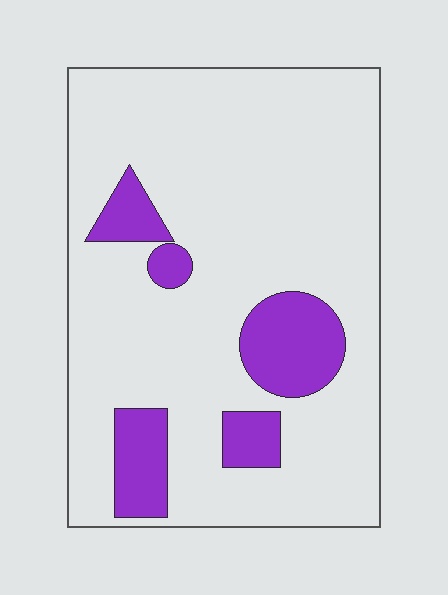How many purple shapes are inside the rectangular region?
5.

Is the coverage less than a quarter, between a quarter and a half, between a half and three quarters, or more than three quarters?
Less than a quarter.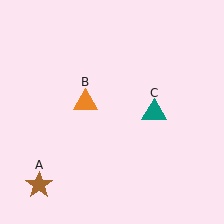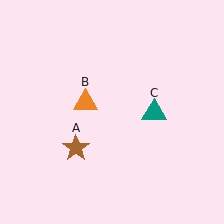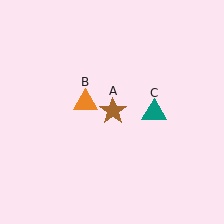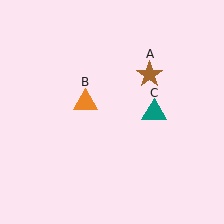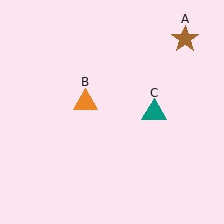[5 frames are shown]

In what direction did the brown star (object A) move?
The brown star (object A) moved up and to the right.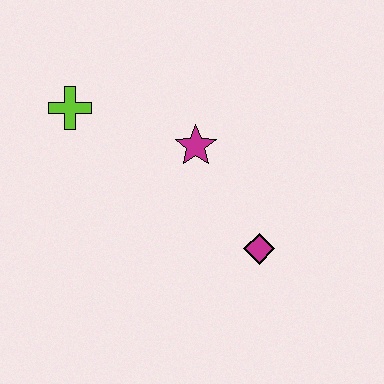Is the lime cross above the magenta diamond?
Yes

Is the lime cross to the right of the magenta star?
No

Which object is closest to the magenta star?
The magenta diamond is closest to the magenta star.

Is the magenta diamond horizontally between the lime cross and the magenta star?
No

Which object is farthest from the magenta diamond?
The lime cross is farthest from the magenta diamond.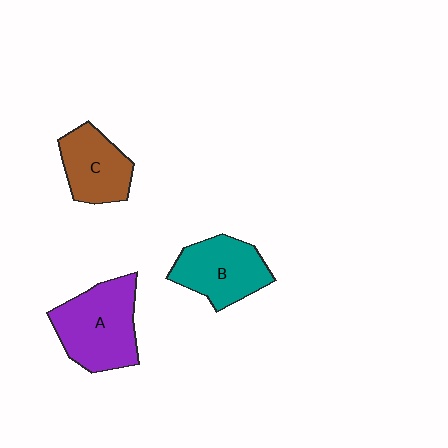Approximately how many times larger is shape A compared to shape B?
Approximately 1.2 times.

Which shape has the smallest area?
Shape C (brown).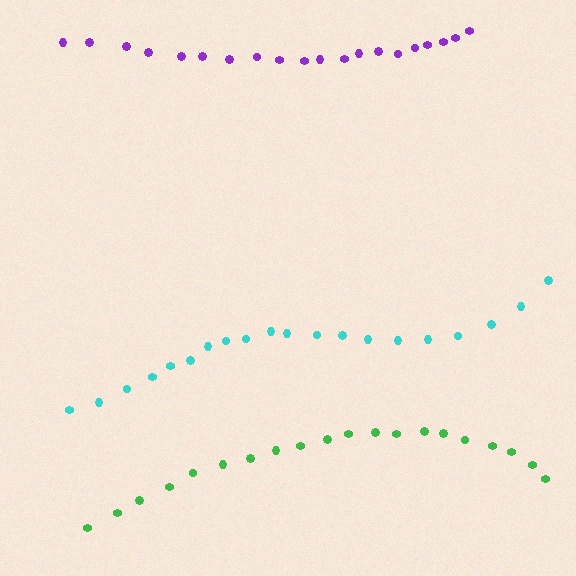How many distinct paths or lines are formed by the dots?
There are 3 distinct paths.